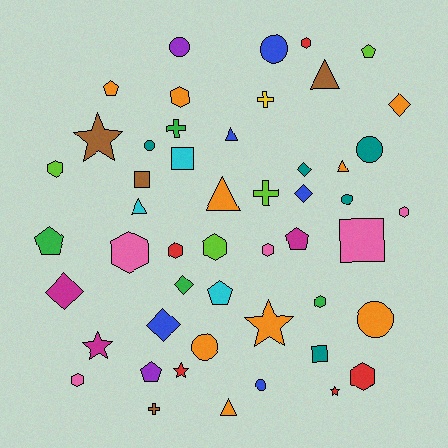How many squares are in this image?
There are 4 squares.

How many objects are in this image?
There are 50 objects.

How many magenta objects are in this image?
There are 3 magenta objects.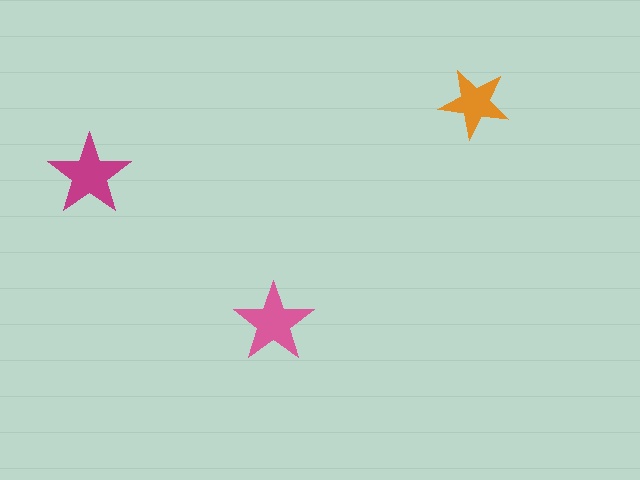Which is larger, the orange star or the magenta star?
The magenta one.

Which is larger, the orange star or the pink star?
The pink one.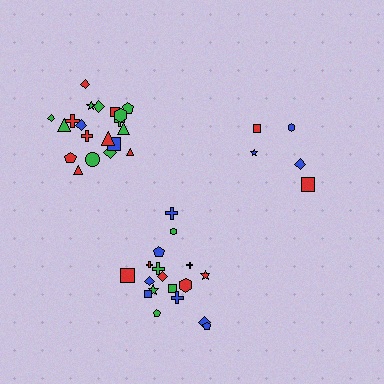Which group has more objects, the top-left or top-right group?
The top-left group.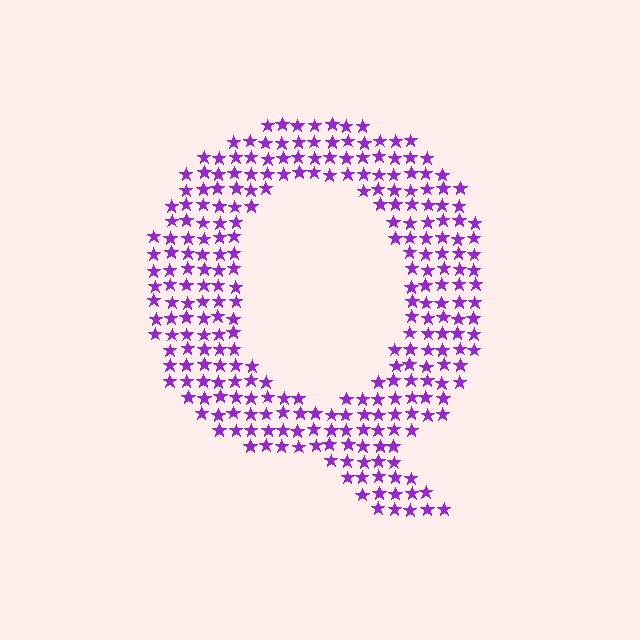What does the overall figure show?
The overall figure shows the letter Q.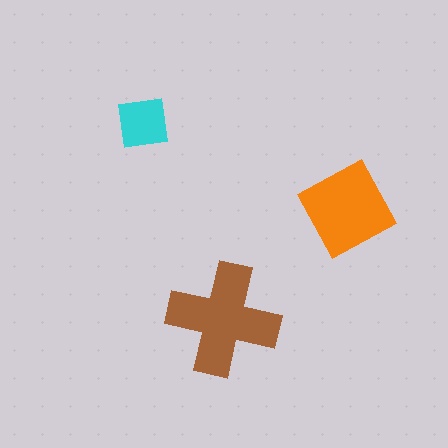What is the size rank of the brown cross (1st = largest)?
1st.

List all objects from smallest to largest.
The cyan square, the orange diamond, the brown cross.